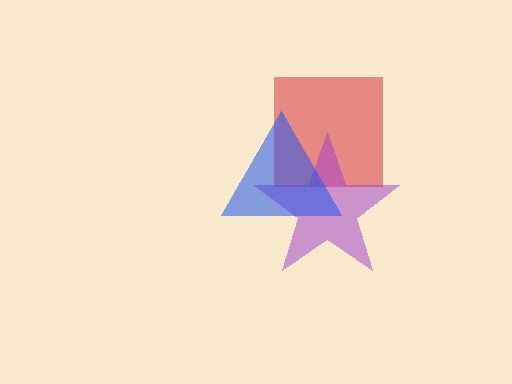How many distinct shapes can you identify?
There are 3 distinct shapes: a red square, a purple star, a blue triangle.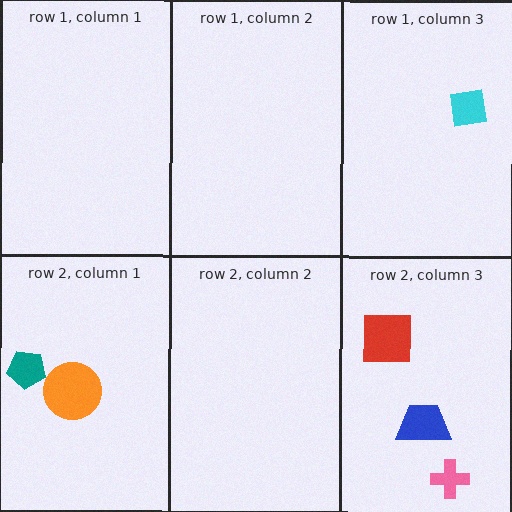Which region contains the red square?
The row 2, column 3 region.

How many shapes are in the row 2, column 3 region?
3.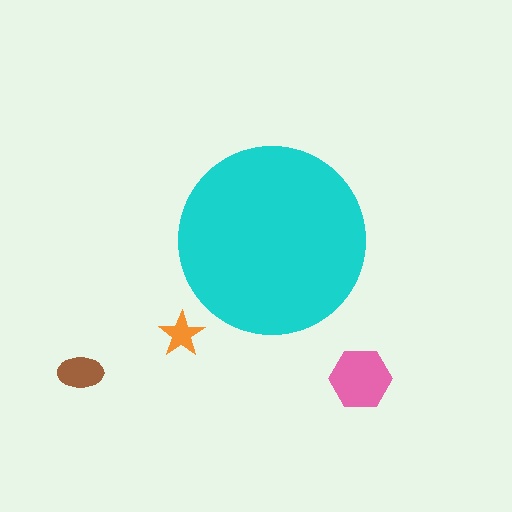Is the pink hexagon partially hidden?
No, the pink hexagon is fully visible.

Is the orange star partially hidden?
No, the orange star is fully visible.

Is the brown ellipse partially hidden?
No, the brown ellipse is fully visible.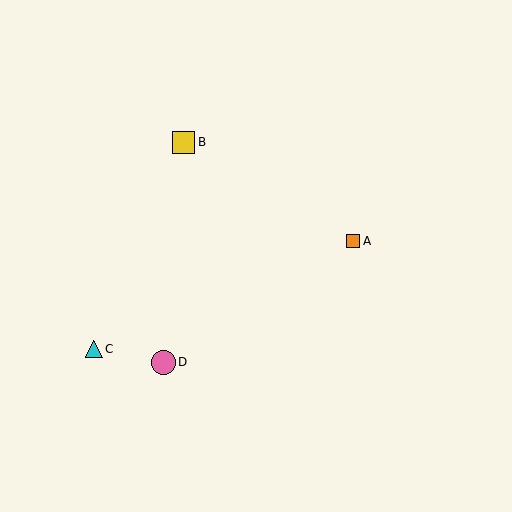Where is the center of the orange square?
The center of the orange square is at (353, 241).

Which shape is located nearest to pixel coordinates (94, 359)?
The cyan triangle (labeled C) at (94, 349) is nearest to that location.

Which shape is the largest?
The pink circle (labeled D) is the largest.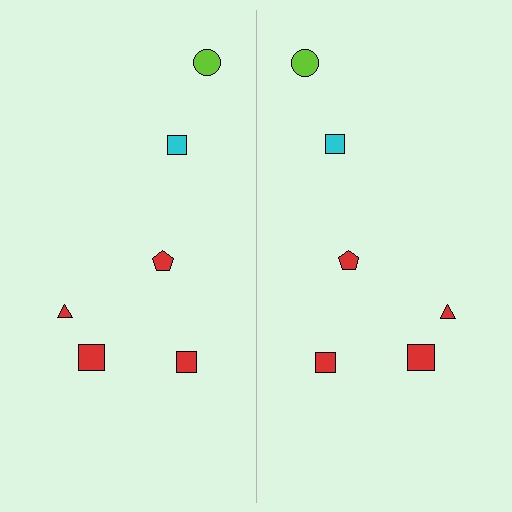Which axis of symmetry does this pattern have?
The pattern has a vertical axis of symmetry running through the center of the image.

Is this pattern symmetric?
Yes, this pattern has bilateral (reflection) symmetry.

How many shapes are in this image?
There are 12 shapes in this image.